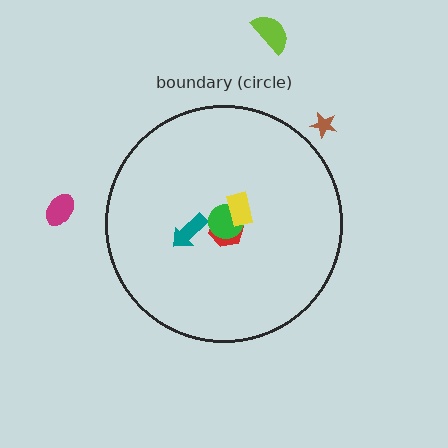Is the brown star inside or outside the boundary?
Outside.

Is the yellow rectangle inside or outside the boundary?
Inside.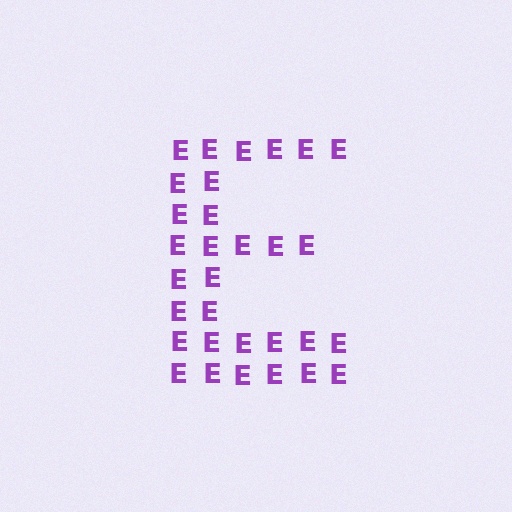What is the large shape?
The large shape is the letter E.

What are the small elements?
The small elements are letter E's.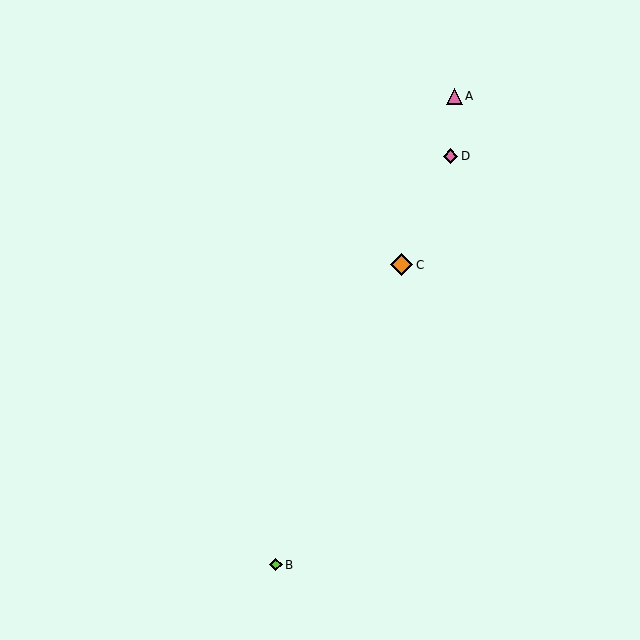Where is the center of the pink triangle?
The center of the pink triangle is at (455, 96).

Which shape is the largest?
The orange diamond (labeled C) is the largest.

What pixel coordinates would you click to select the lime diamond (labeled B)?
Click at (276, 565) to select the lime diamond B.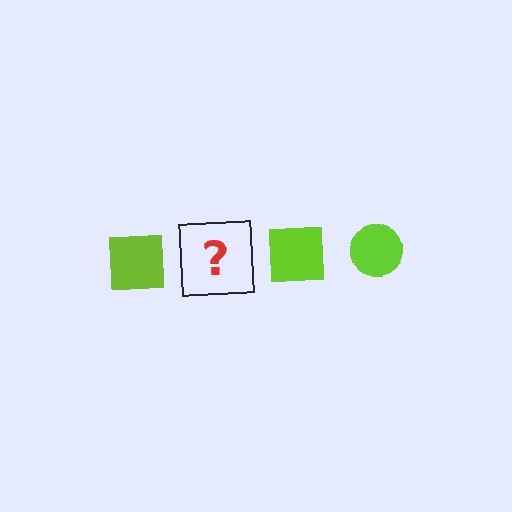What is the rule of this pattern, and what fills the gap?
The rule is that the pattern cycles through square, circle shapes in lime. The gap should be filled with a lime circle.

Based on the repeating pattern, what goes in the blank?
The blank should be a lime circle.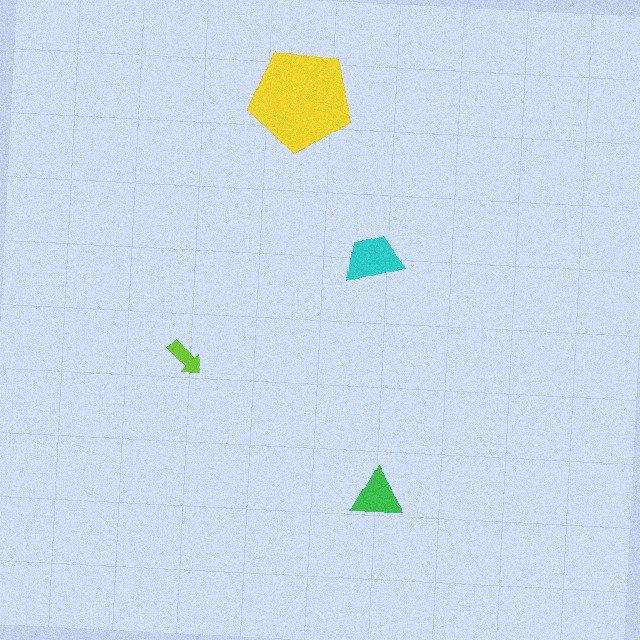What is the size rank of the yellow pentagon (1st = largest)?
1st.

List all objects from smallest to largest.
The lime arrow, the green triangle, the cyan trapezoid, the yellow pentagon.